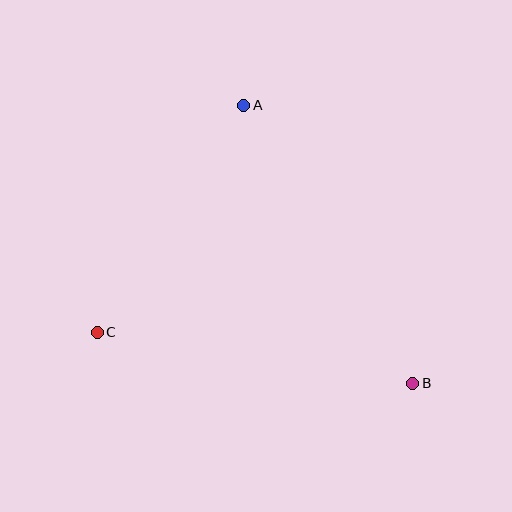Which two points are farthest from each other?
Points A and B are farthest from each other.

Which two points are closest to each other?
Points A and C are closest to each other.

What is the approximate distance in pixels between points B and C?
The distance between B and C is approximately 319 pixels.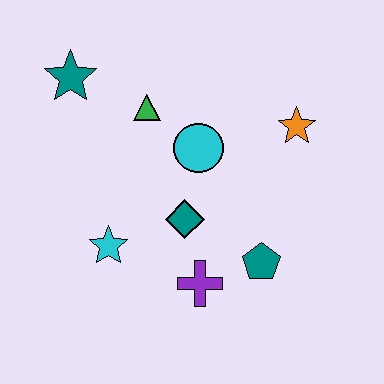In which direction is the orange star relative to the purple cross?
The orange star is above the purple cross.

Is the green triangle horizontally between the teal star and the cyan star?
No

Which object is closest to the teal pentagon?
The purple cross is closest to the teal pentagon.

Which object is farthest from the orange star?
The teal star is farthest from the orange star.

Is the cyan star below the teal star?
Yes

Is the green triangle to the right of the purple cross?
No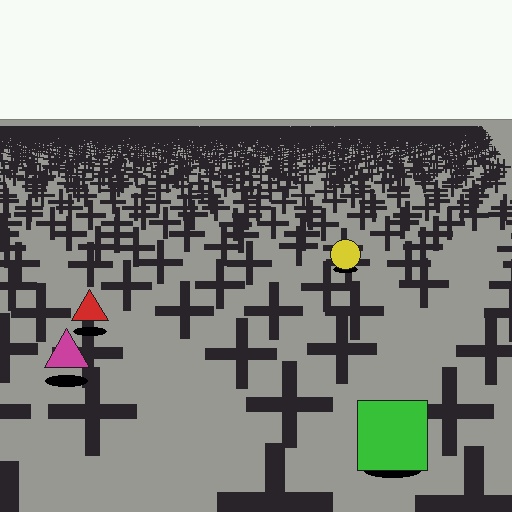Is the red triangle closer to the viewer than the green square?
No. The green square is closer — you can tell from the texture gradient: the ground texture is coarser near it.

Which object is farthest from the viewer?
The yellow circle is farthest from the viewer. It appears smaller and the ground texture around it is denser.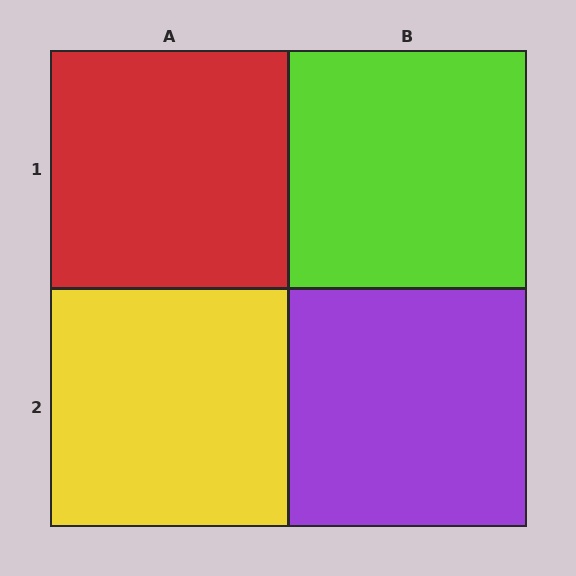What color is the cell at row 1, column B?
Lime.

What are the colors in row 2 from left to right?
Yellow, purple.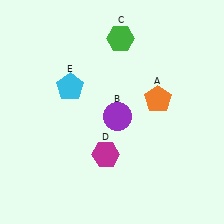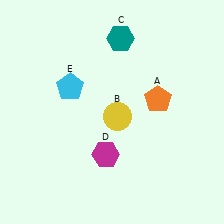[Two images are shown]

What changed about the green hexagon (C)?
In Image 1, C is green. In Image 2, it changed to teal.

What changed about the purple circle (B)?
In Image 1, B is purple. In Image 2, it changed to yellow.